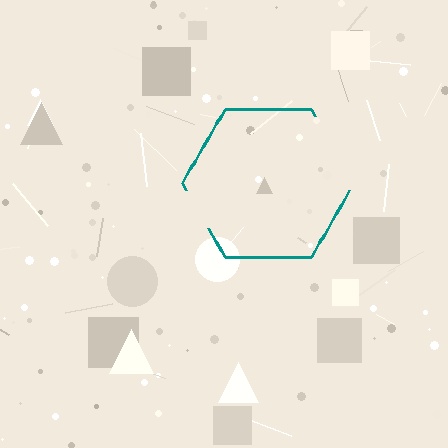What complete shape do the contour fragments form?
The contour fragments form a hexagon.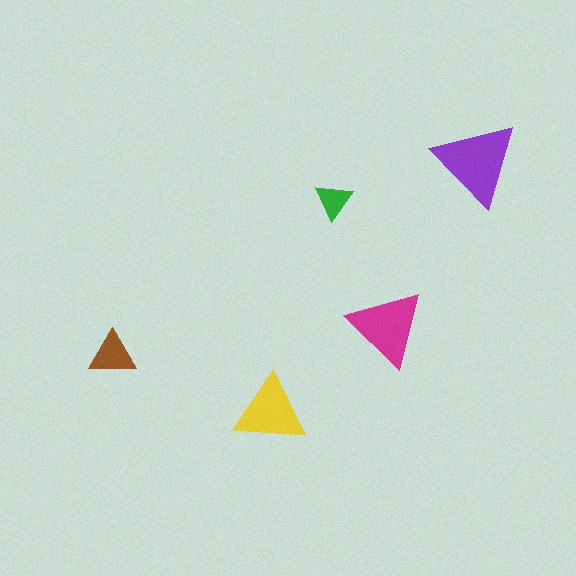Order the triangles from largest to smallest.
the purple one, the magenta one, the yellow one, the brown one, the green one.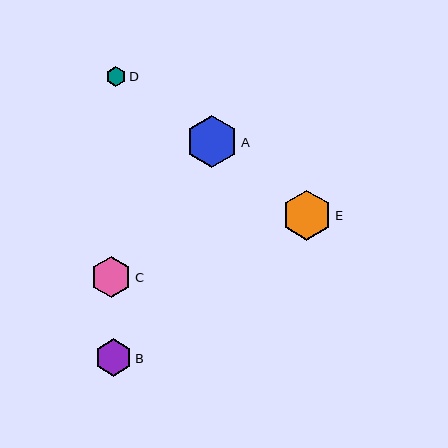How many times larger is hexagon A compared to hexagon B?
Hexagon A is approximately 1.4 times the size of hexagon B.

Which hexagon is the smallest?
Hexagon D is the smallest with a size of approximately 20 pixels.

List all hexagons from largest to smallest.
From largest to smallest: A, E, C, B, D.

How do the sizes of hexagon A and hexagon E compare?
Hexagon A and hexagon E are approximately the same size.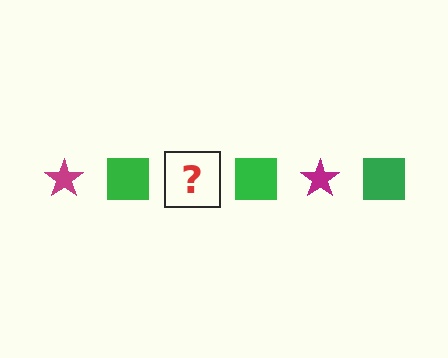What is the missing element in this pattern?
The missing element is a magenta star.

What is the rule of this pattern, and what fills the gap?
The rule is that the pattern alternates between magenta star and green square. The gap should be filled with a magenta star.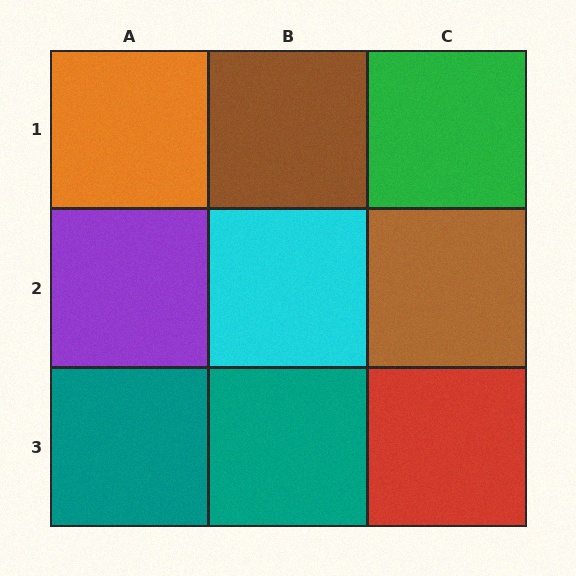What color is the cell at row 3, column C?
Red.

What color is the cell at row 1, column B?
Brown.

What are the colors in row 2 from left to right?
Purple, cyan, brown.